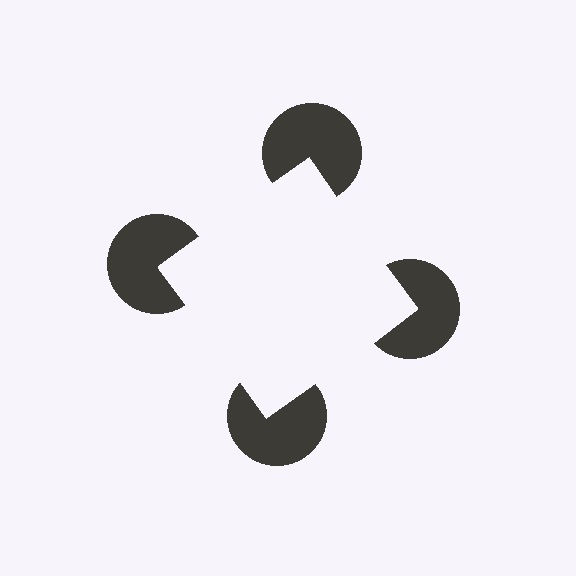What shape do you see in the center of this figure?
An illusory square — its edges are inferred from the aligned wedge cuts in the pac-man discs, not physically drawn.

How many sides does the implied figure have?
4 sides.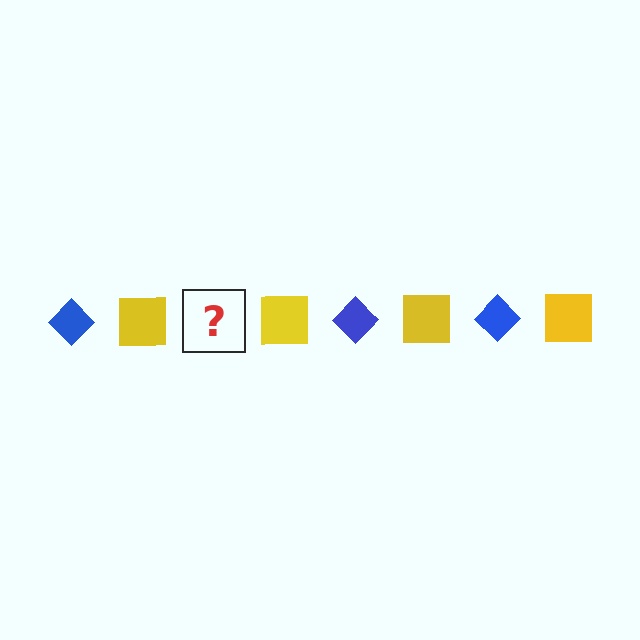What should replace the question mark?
The question mark should be replaced with a blue diamond.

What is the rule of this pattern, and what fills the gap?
The rule is that the pattern alternates between blue diamond and yellow square. The gap should be filled with a blue diamond.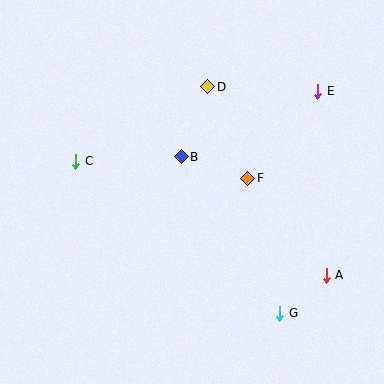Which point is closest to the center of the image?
Point B at (181, 157) is closest to the center.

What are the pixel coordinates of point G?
Point G is at (280, 313).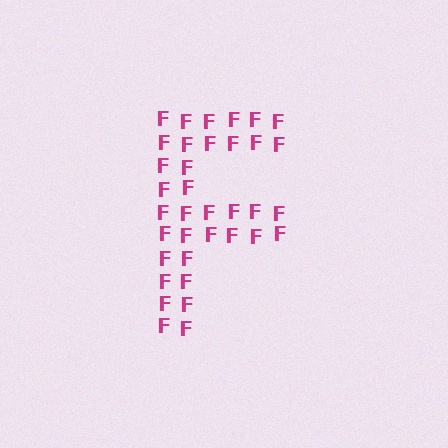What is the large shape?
The large shape is the letter F.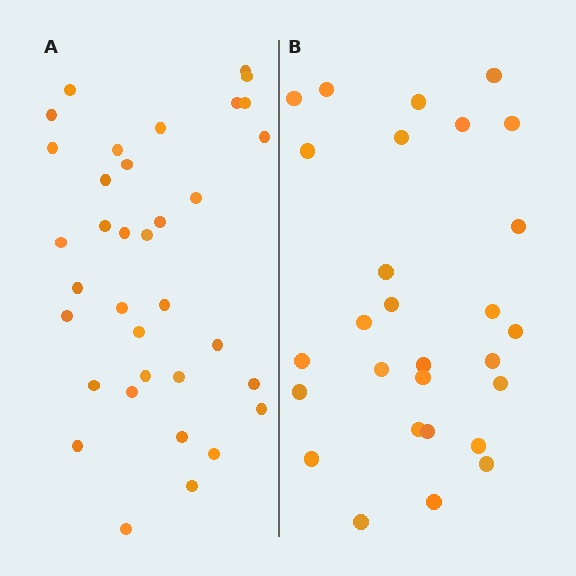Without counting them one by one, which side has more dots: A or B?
Region A (the left region) has more dots.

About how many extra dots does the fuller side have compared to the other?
Region A has roughly 8 or so more dots than region B.